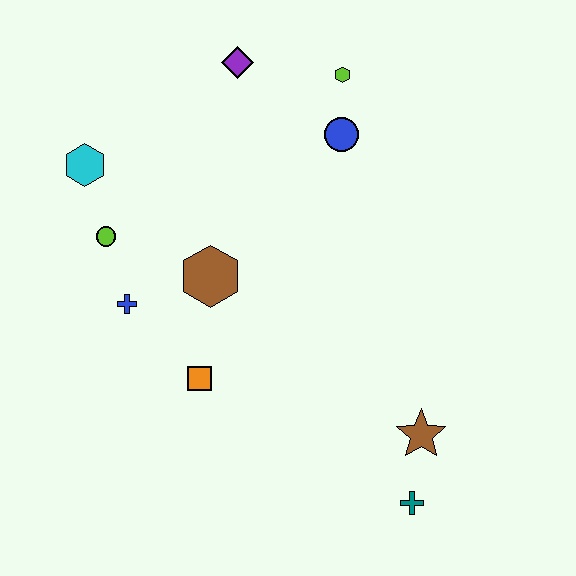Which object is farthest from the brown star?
The cyan hexagon is farthest from the brown star.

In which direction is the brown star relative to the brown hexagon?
The brown star is to the right of the brown hexagon.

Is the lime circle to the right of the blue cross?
No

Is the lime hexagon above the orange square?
Yes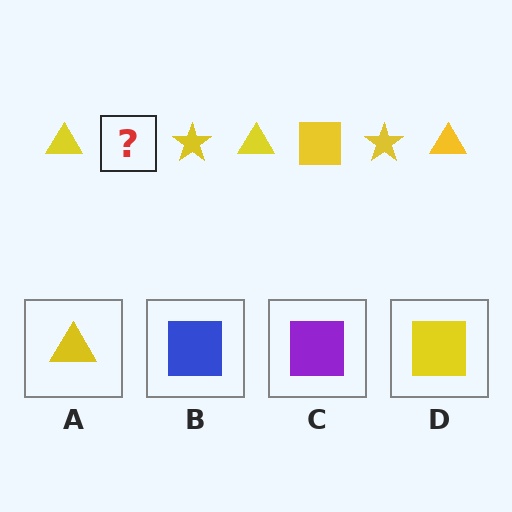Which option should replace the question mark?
Option D.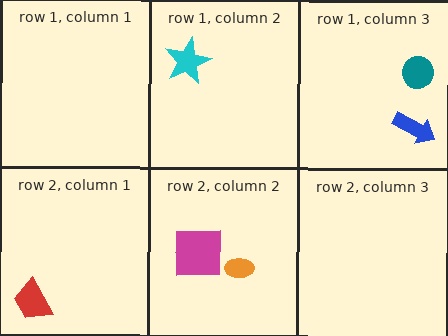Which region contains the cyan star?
The row 1, column 2 region.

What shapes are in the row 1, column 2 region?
The cyan star.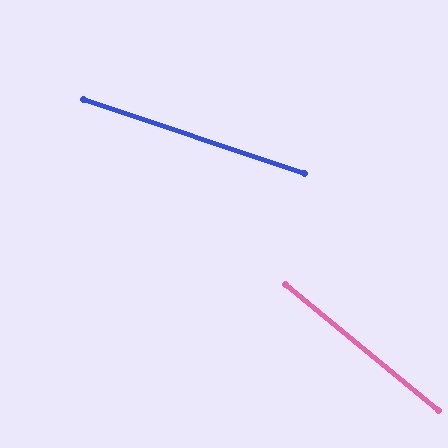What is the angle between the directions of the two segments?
Approximately 21 degrees.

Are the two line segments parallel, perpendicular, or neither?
Neither parallel nor perpendicular — they differ by about 21°.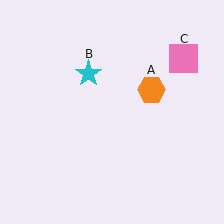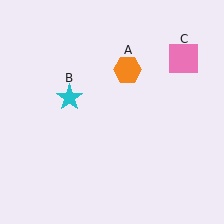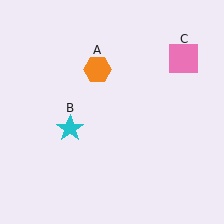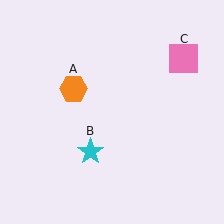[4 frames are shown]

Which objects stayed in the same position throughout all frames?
Pink square (object C) remained stationary.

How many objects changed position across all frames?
2 objects changed position: orange hexagon (object A), cyan star (object B).